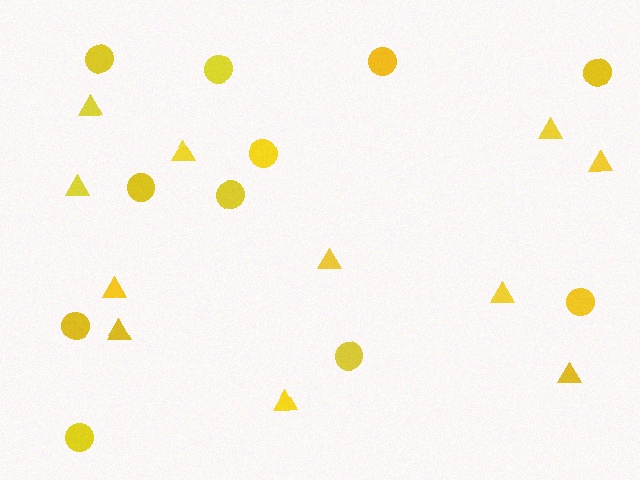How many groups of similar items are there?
There are 2 groups: one group of circles (11) and one group of triangles (11).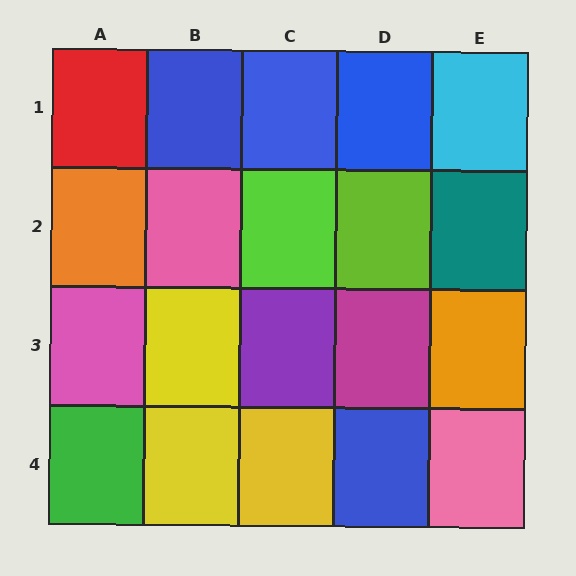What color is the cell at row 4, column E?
Pink.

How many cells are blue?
4 cells are blue.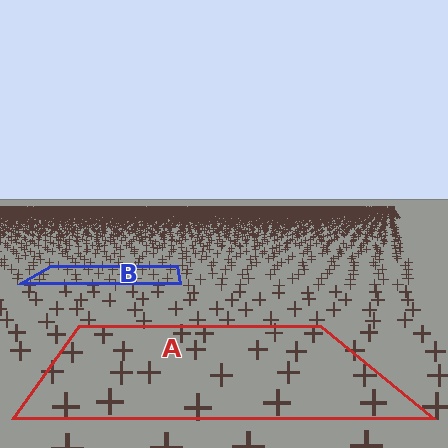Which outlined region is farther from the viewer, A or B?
Region B is farther from the viewer — the texture elements inside it appear smaller and more densely packed.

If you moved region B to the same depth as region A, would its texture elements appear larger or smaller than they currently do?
They would appear larger. At a closer depth, the same texture elements are projected at a bigger on-screen size.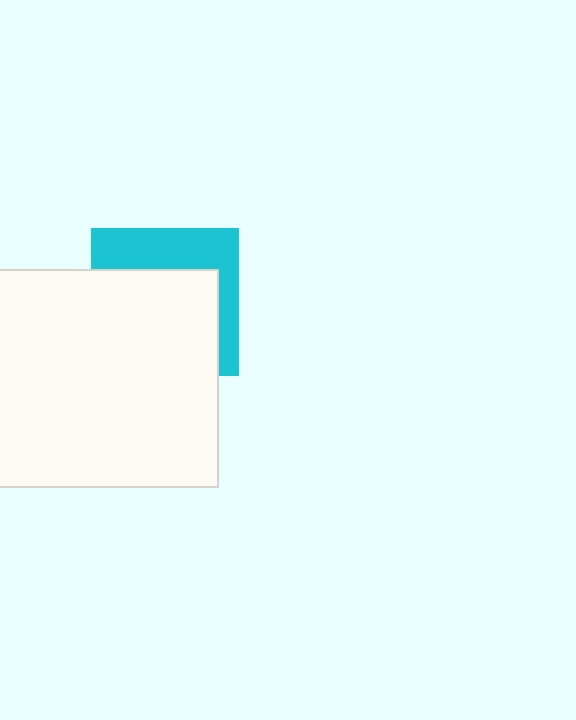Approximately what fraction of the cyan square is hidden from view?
Roughly 62% of the cyan square is hidden behind the white rectangle.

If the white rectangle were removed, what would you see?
You would see the complete cyan square.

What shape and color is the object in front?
The object in front is a white rectangle.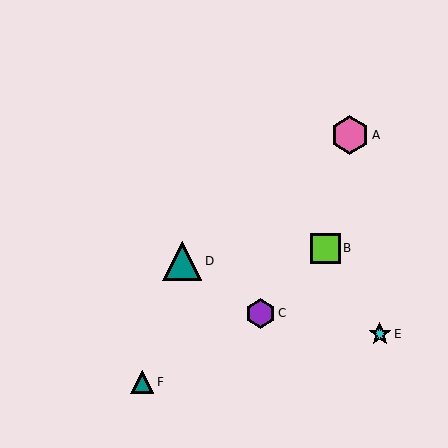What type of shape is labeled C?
Shape C is a purple hexagon.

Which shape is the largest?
The teal triangle (labeled D) is the largest.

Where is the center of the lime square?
The center of the lime square is at (326, 248).